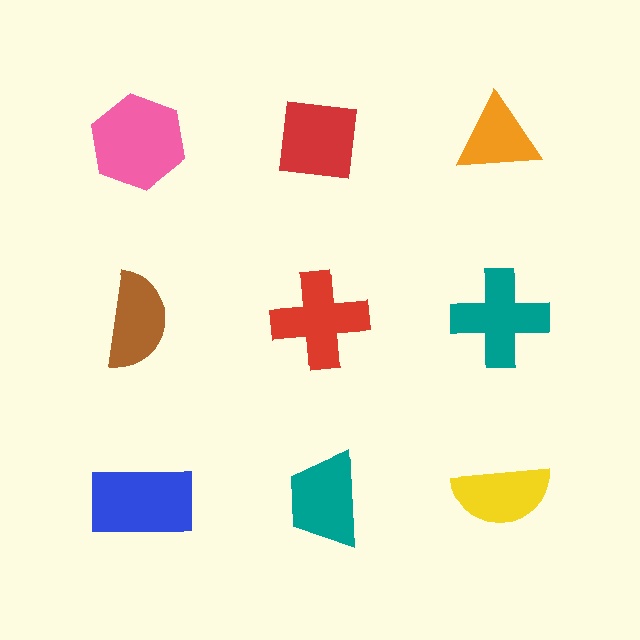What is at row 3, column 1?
A blue rectangle.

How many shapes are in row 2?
3 shapes.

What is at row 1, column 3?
An orange triangle.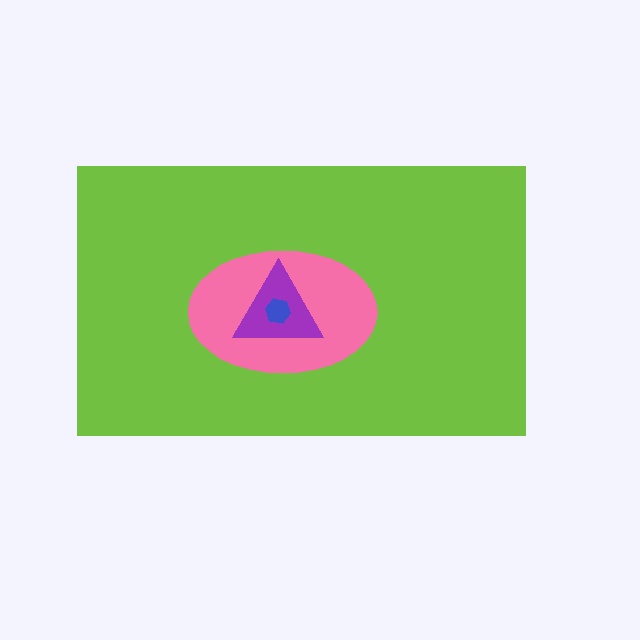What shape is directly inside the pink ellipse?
The purple triangle.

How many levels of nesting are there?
4.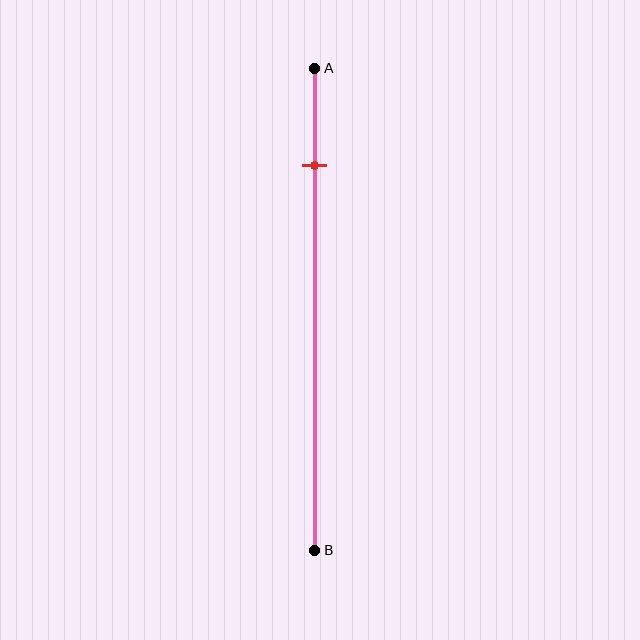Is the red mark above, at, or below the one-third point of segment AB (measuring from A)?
The red mark is above the one-third point of segment AB.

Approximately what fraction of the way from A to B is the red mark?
The red mark is approximately 20% of the way from A to B.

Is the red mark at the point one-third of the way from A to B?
No, the mark is at about 20% from A, not at the 33% one-third point.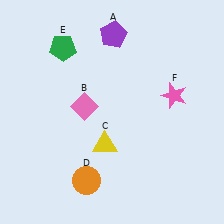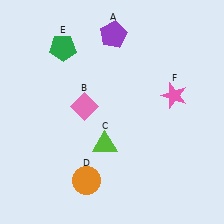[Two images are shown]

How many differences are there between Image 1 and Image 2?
There is 1 difference between the two images.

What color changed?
The triangle (C) changed from yellow in Image 1 to lime in Image 2.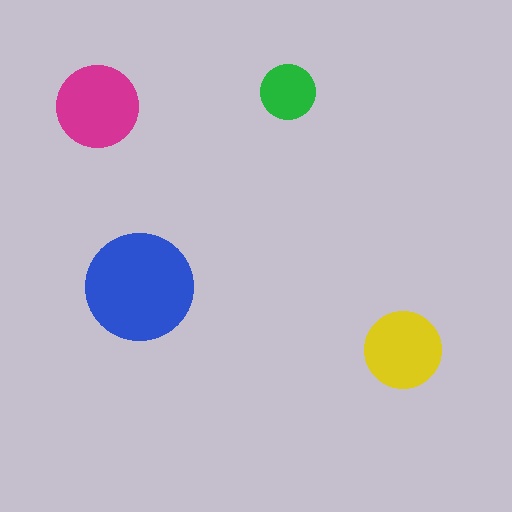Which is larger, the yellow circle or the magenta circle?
The magenta one.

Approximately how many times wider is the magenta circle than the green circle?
About 1.5 times wider.